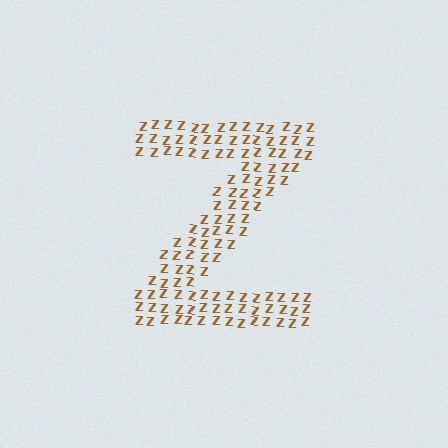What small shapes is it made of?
It is made of small letter Z's.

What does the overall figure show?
The overall figure shows the letter Z.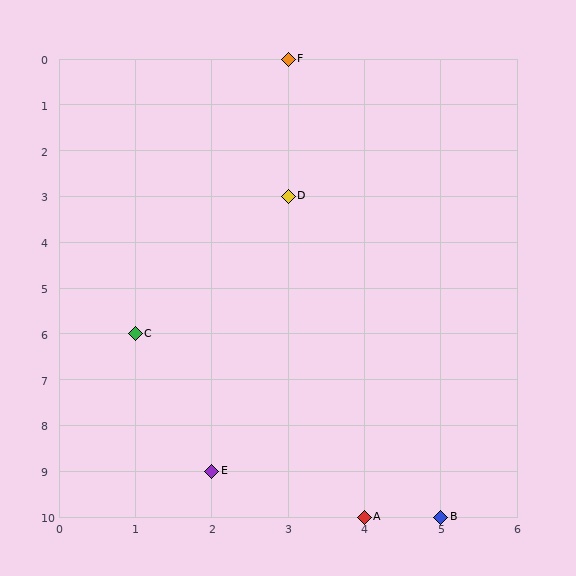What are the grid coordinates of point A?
Point A is at grid coordinates (4, 10).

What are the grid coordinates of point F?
Point F is at grid coordinates (3, 0).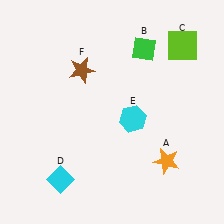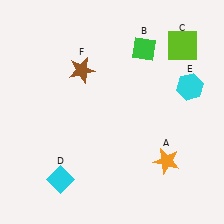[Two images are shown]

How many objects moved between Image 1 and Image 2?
1 object moved between the two images.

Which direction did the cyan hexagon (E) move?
The cyan hexagon (E) moved right.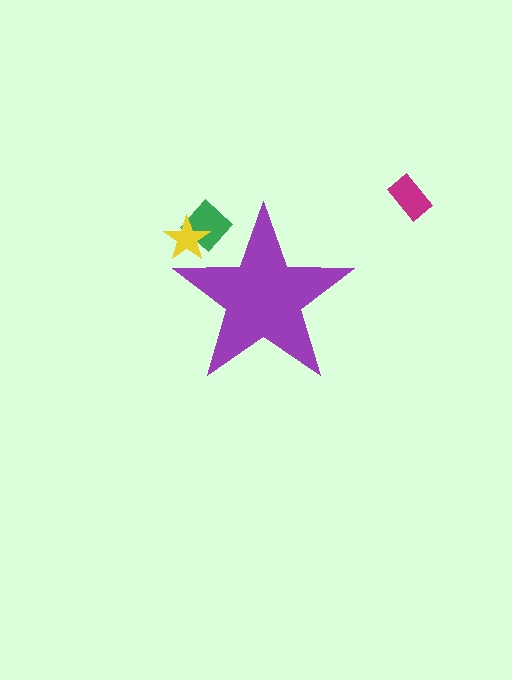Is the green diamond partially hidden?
Yes, the green diamond is partially hidden behind the purple star.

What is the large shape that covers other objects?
A purple star.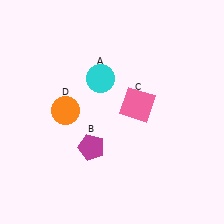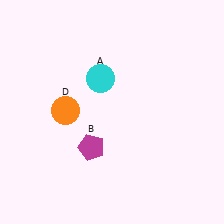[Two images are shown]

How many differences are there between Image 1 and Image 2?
There is 1 difference between the two images.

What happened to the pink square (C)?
The pink square (C) was removed in Image 2. It was in the top-right area of Image 1.